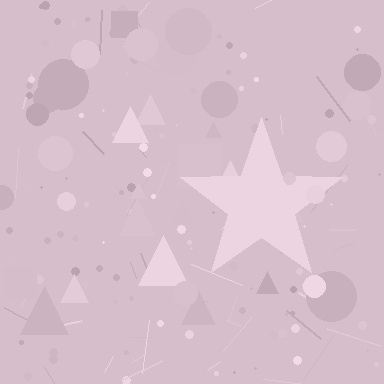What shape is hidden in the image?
A star is hidden in the image.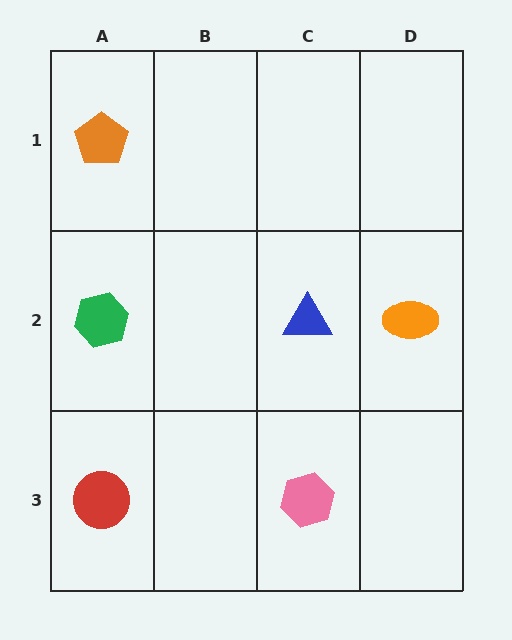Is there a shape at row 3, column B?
No, that cell is empty.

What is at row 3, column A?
A red circle.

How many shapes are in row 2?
3 shapes.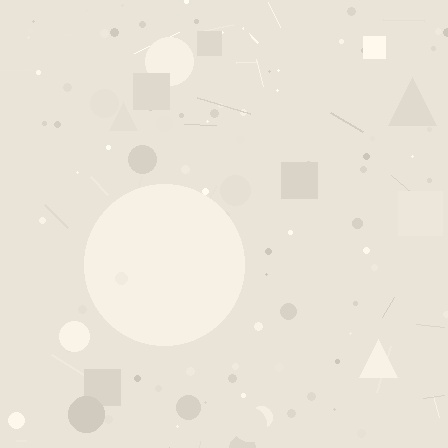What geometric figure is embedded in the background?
A circle is embedded in the background.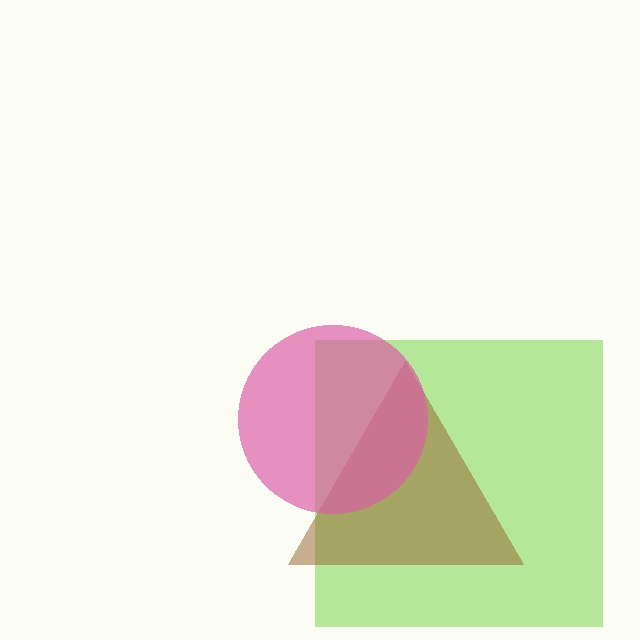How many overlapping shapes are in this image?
There are 3 overlapping shapes in the image.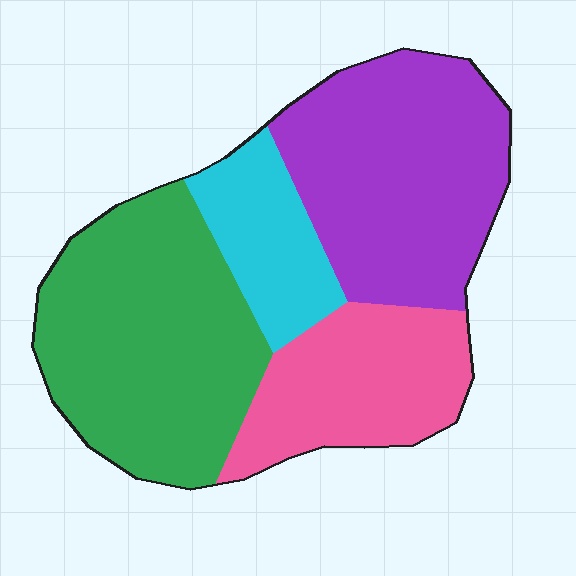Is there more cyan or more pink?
Pink.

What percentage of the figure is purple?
Purple takes up between a sixth and a third of the figure.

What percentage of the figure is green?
Green covers 35% of the figure.